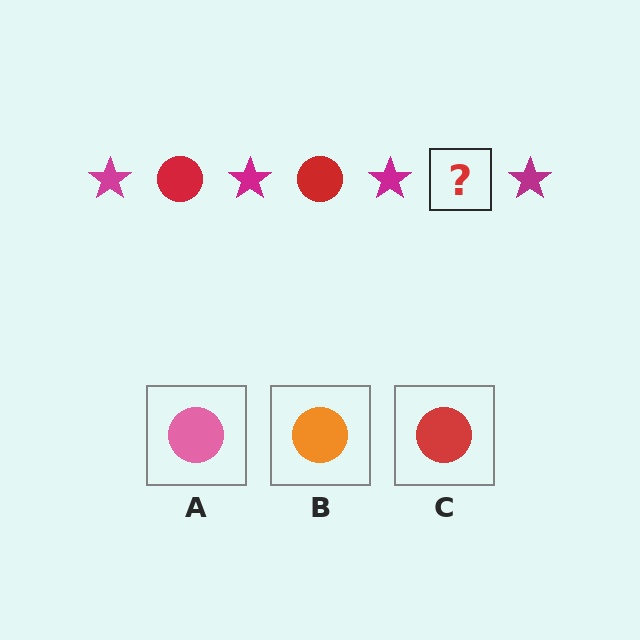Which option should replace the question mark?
Option C.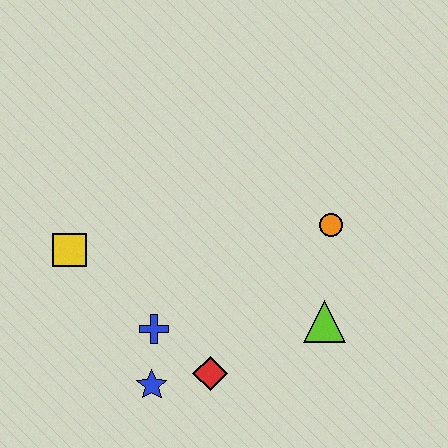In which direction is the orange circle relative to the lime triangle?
The orange circle is above the lime triangle.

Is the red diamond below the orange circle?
Yes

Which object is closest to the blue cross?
The blue star is closest to the blue cross.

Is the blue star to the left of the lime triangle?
Yes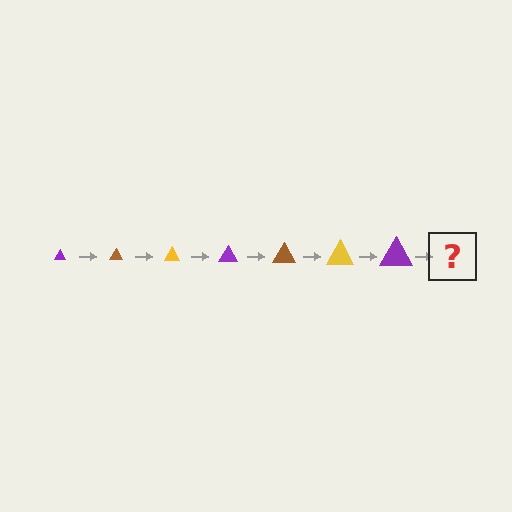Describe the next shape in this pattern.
It should be a brown triangle, larger than the previous one.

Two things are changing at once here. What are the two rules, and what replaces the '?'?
The two rules are that the triangle grows larger each step and the color cycles through purple, brown, and yellow. The '?' should be a brown triangle, larger than the previous one.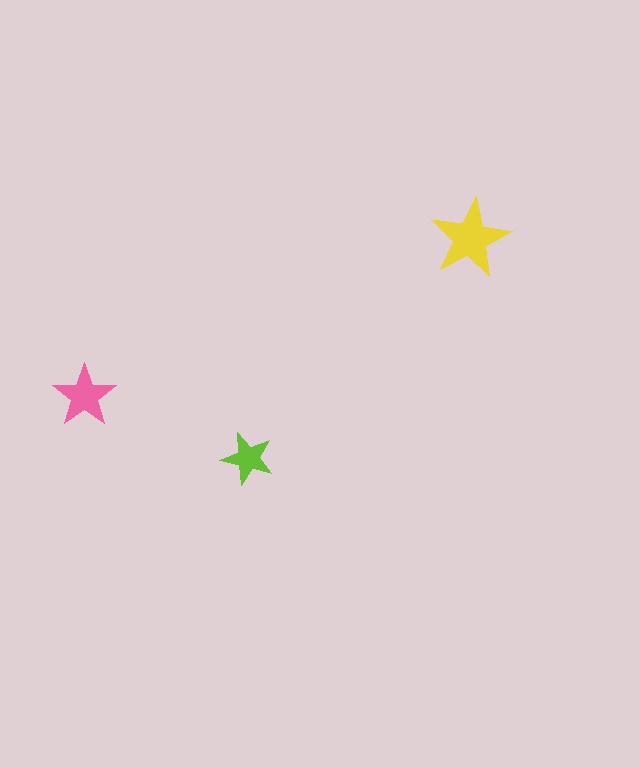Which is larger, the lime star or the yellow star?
The yellow one.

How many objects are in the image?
There are 3 objects in the image.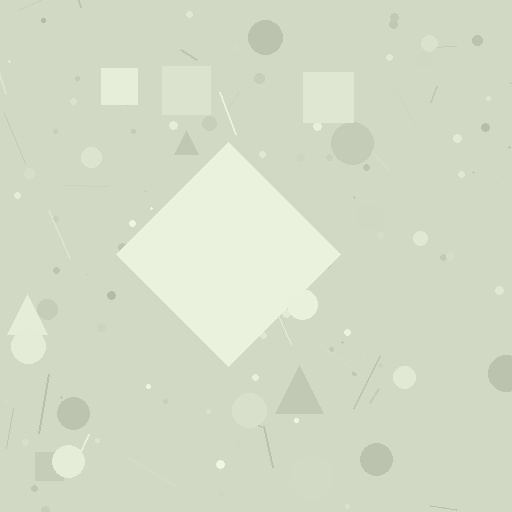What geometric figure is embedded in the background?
A diamond is embedded in the background.